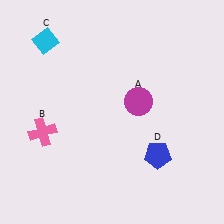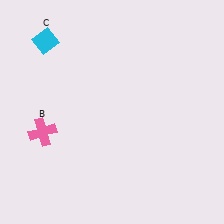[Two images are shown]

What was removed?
The blue pentagon (D), the magenta circle (A) were removed in Image 2.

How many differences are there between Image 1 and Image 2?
There are 2 differences between the two images.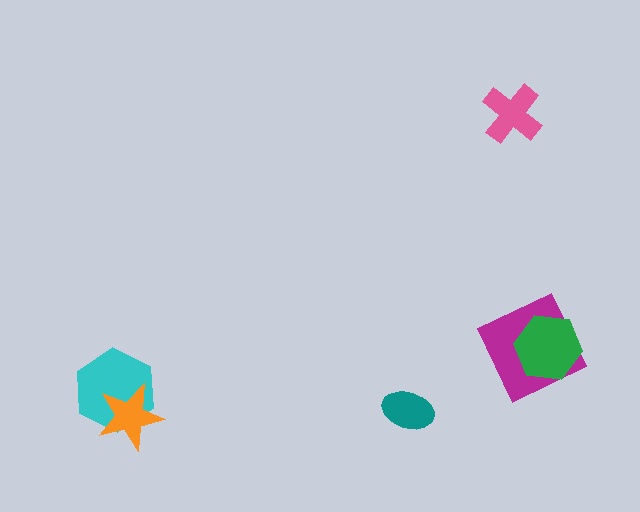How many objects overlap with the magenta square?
1 object overlaps with the magenta square.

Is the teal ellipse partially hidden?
No, no other shape covers it.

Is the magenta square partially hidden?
Yes, it is partially covered by another shape.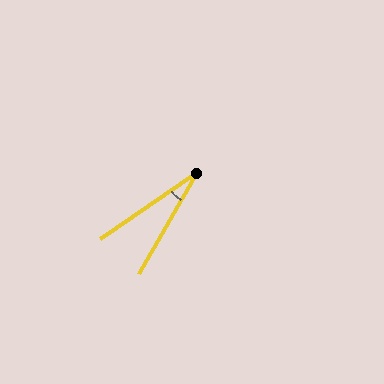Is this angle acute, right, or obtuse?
It is acute.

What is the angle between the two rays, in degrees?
Approximately 25 degrees.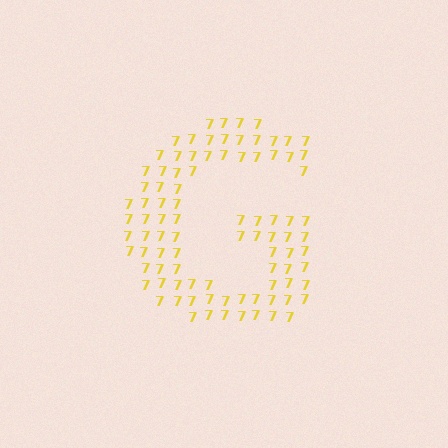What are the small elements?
The small elements are digit 7's.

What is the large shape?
The large shape is the letter G.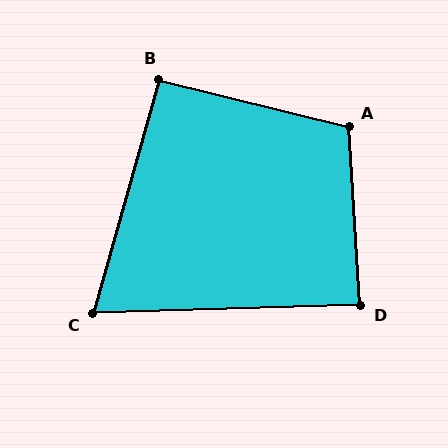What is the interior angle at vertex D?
Approximately 88 degrees (approximately right).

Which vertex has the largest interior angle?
A, at approximately 108 degrees.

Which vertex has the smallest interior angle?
C, at approximately 72 degrees.